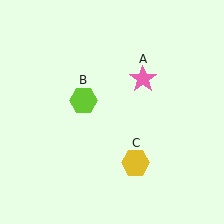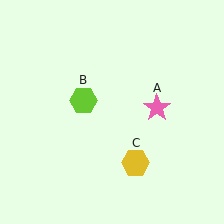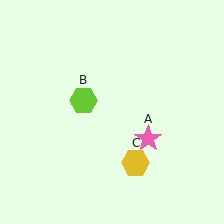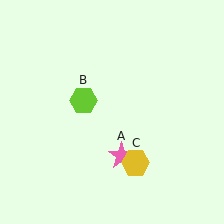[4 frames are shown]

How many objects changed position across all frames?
1 object changed position: pink star (object A).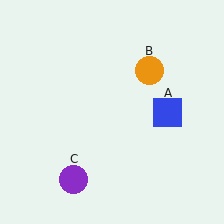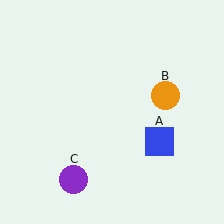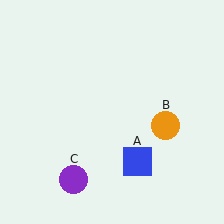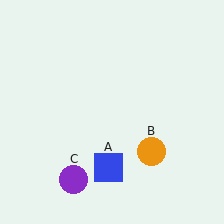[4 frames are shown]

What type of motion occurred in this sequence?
The blue square (object A), orange circle (object B) rotated clockwise around the center of the scene.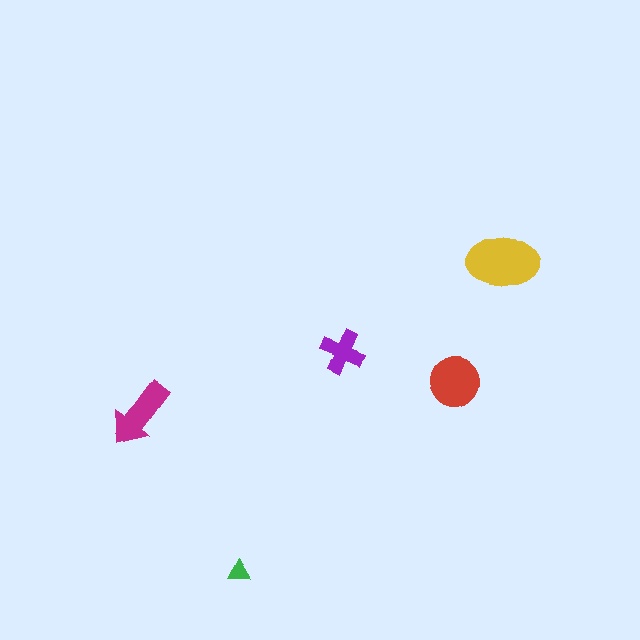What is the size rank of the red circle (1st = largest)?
2nd.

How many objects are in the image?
There are 5 objects in the image.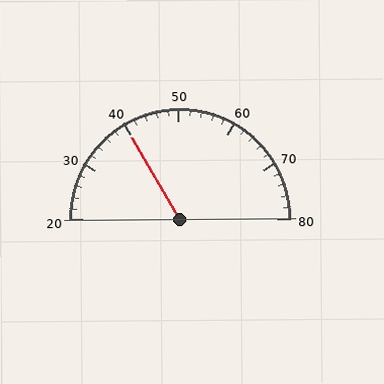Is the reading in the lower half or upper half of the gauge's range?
The reading is in the lower half of the range (20 to 80).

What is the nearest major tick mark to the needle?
The nearest major tick mark is 40.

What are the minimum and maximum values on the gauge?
The gauge ranges from 20 to 80.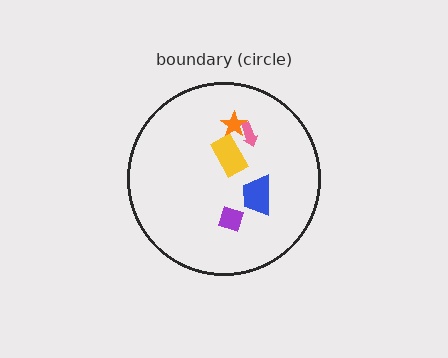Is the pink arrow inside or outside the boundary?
Inside.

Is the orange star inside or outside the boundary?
Inside.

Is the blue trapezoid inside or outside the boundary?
Inside.